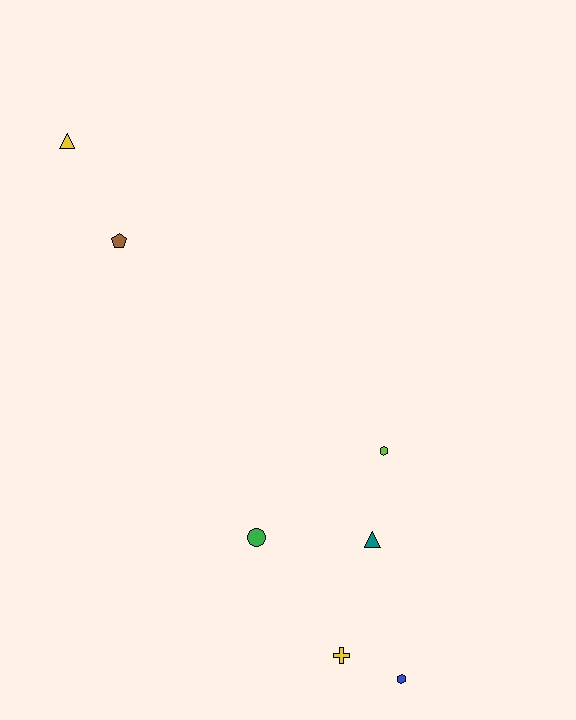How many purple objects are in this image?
There are no purple objects.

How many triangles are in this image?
There are 2 triangles.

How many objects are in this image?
There are 7 objects.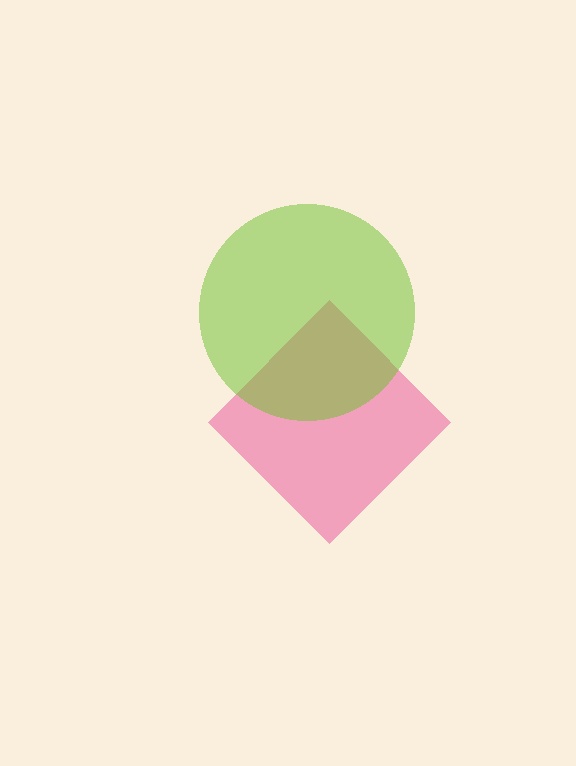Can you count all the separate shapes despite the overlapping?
Yes, there are 2 separate shapes.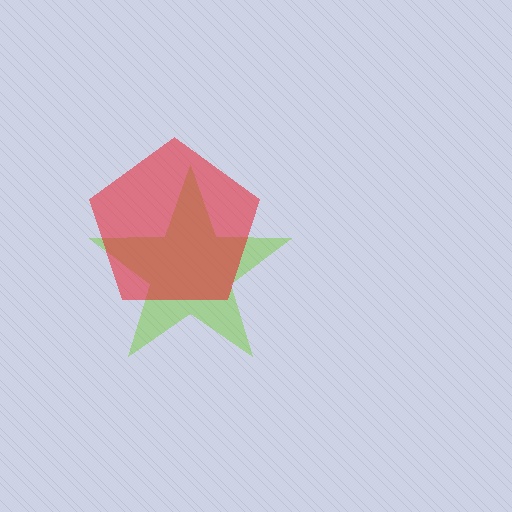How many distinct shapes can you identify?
There are 2 distinct shapes: a lime star, a red pentagon.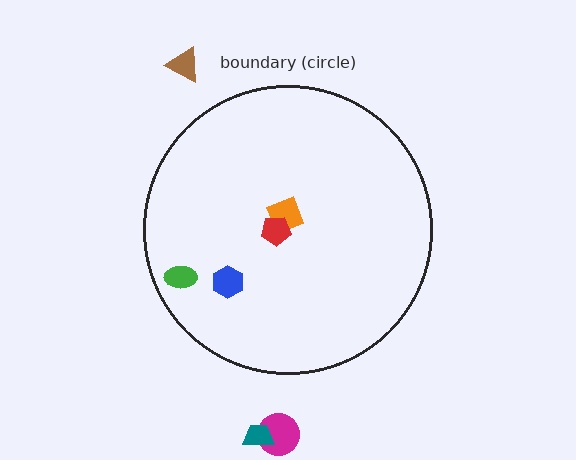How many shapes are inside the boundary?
4 inside, 3 outside.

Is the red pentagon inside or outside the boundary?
Inside.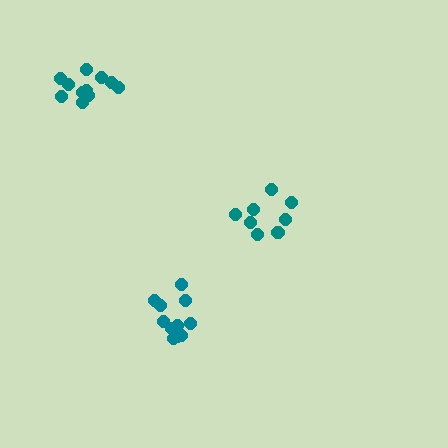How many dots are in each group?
Group 1: 8 dots, Group 2: 11 dots, Group 3: 11 dots (30 total).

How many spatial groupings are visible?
There are 3 spatial groupings.